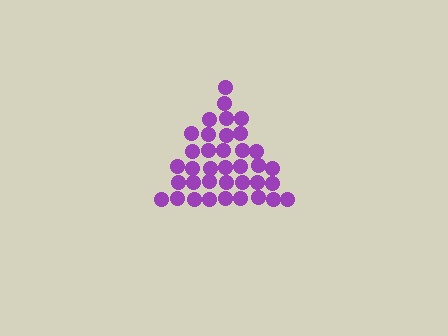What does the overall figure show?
The overall figure shows a triangle.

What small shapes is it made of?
It is made of small circles.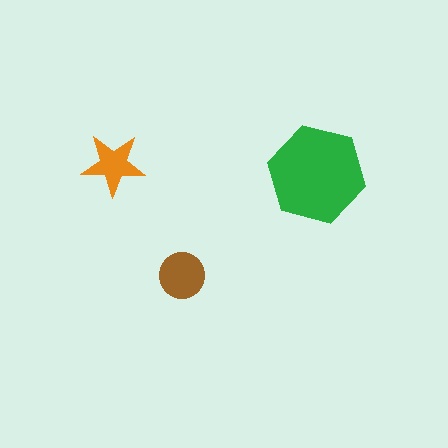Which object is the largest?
The green hexagon.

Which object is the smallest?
The orange star.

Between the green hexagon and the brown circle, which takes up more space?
The green hexagon.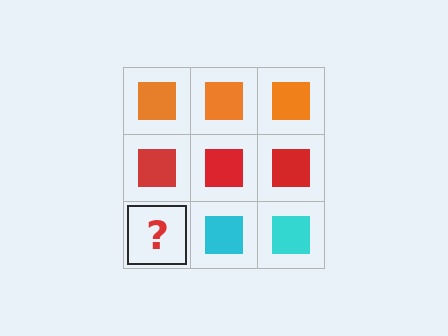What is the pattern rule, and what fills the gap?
The rule is that each row has a consistent color. The gap should be filled with a cyan square.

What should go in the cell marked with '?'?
The missing cell should contain a cyan square.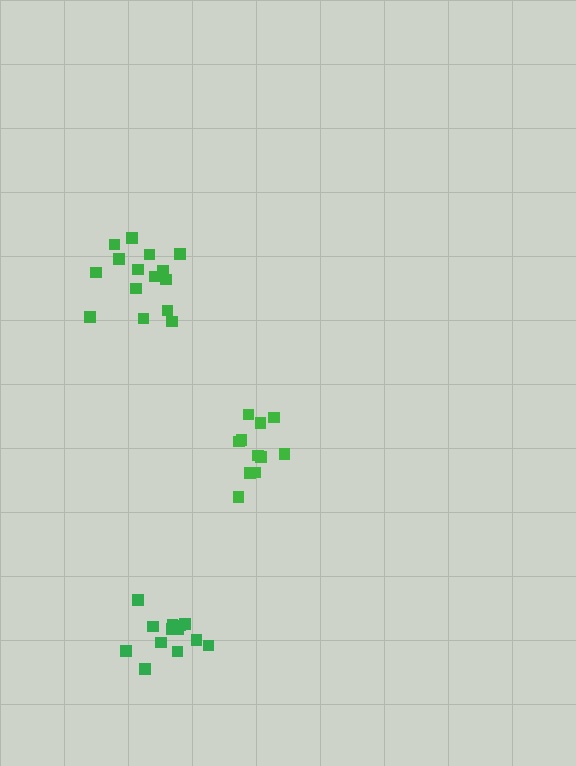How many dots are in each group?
Group 1: 15 dots, Group 2: 13 dots, Group 3: 11 dots (39 total).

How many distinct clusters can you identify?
There are 3 distinct clusters.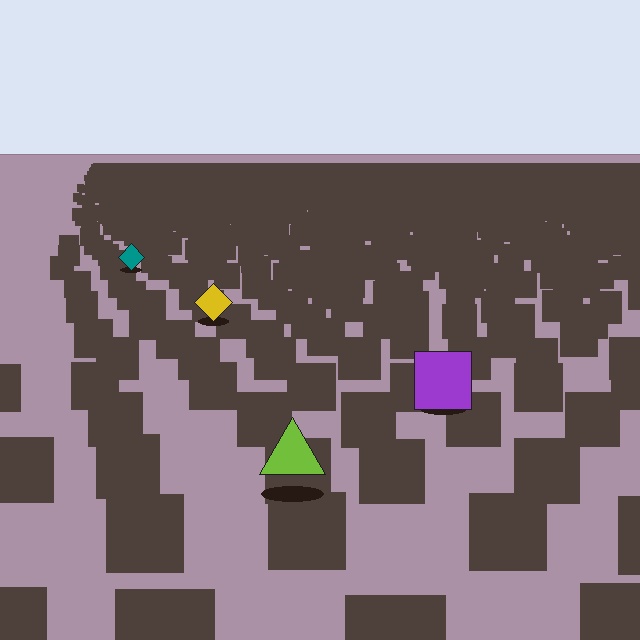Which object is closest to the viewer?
The lime triangle is closest. The texture marks near it are larger and more spread out.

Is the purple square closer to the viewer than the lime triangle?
No. The lime triangle is closer — you can tell from the texture gradient: the ground texture is coarser near it.